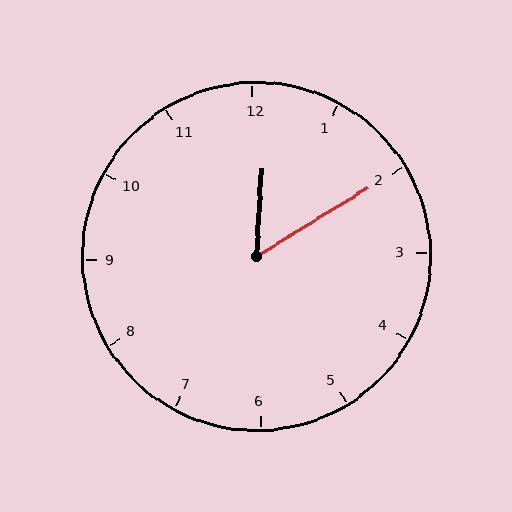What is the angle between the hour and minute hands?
Approximately 55 degrees.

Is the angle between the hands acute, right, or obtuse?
It is acute.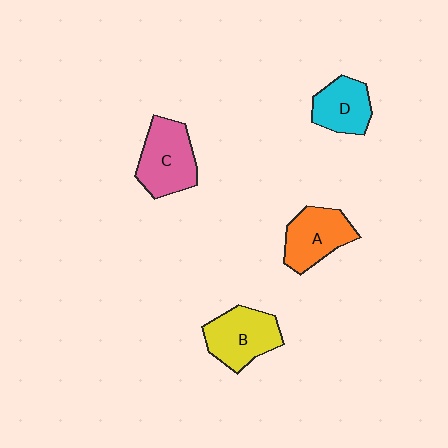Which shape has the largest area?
Shape C (pink).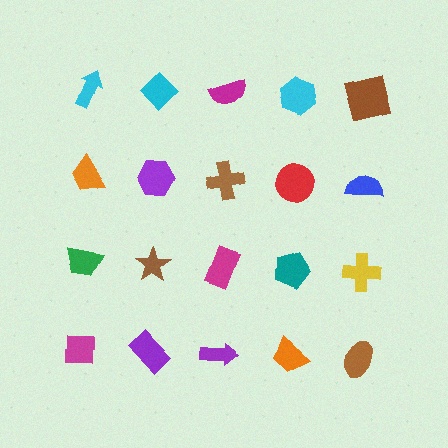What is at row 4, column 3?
A purple arrow.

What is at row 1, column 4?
A cyan hexagon.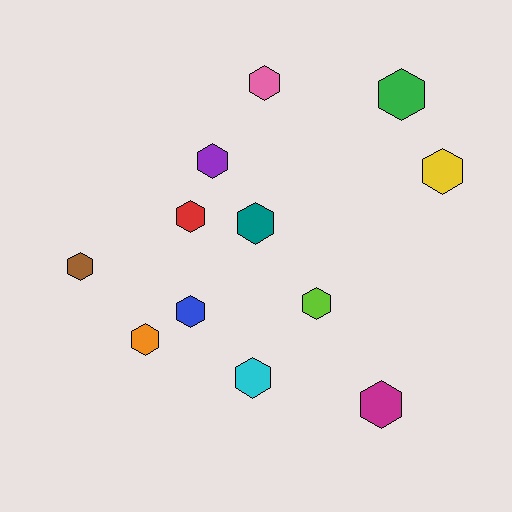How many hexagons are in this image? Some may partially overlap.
There are 12 hexagons.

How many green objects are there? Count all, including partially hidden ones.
There is 1 green object.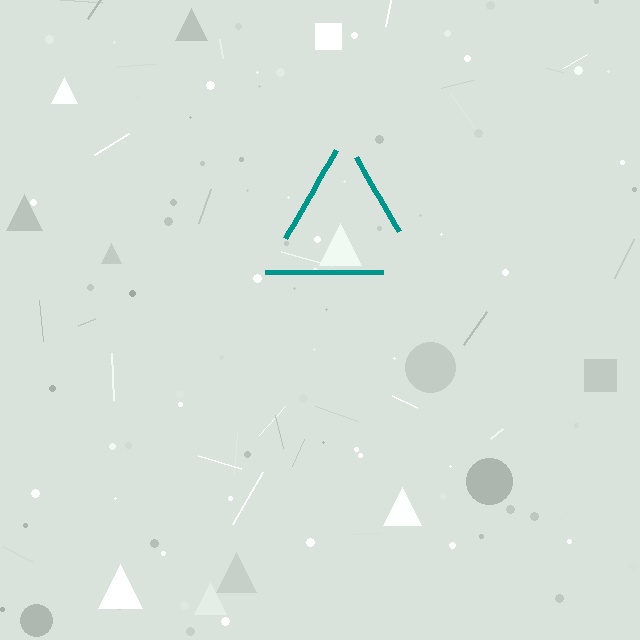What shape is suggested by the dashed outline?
The dashed outline suggests a triangle.